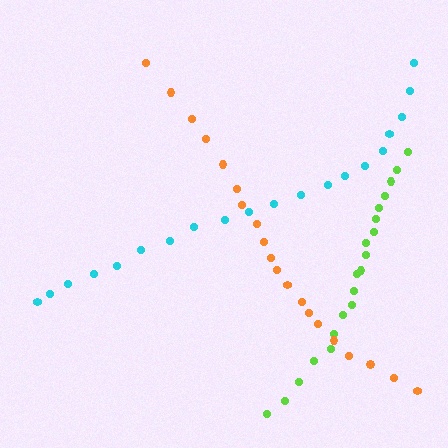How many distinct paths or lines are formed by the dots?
There are 3 distinct paths.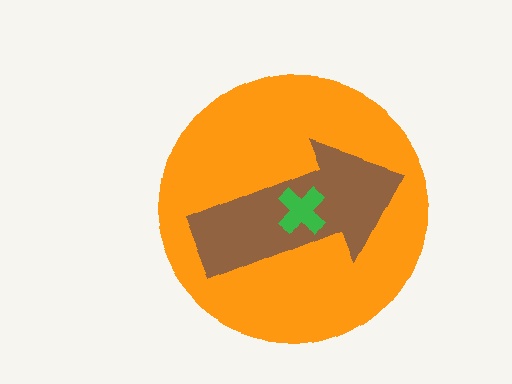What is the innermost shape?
The green cross.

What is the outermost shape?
The orange circle.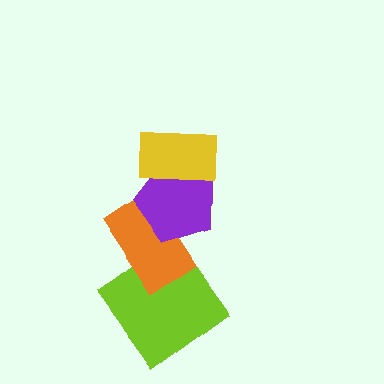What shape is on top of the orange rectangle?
The purple pentagon is on top of the orange rectangle.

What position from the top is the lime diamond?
The lime diamond is 4th from the top.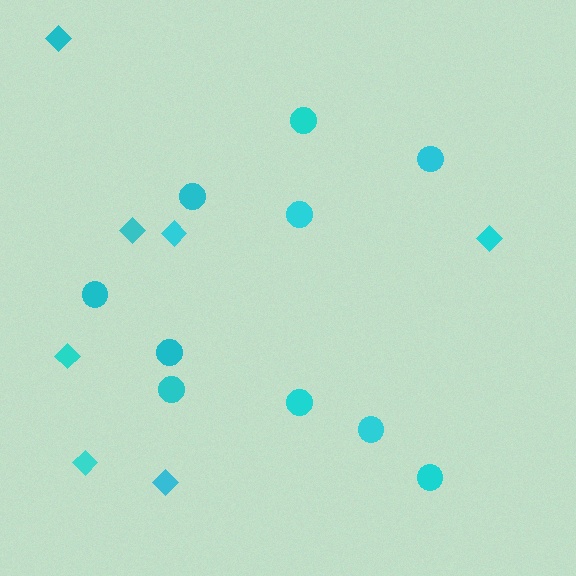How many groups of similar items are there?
There are 2 groups: one group of circles (10) and one group of diamonds (7).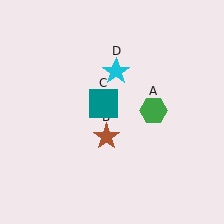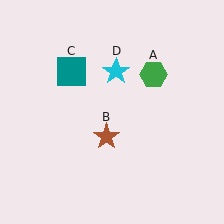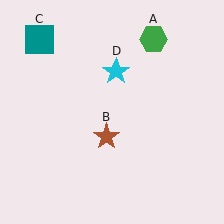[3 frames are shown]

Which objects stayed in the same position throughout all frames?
Brown star (object B) and cyan star (object D) remained stationary.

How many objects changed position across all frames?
2 objects changed position: green hexagon (object A), teal square (object C).